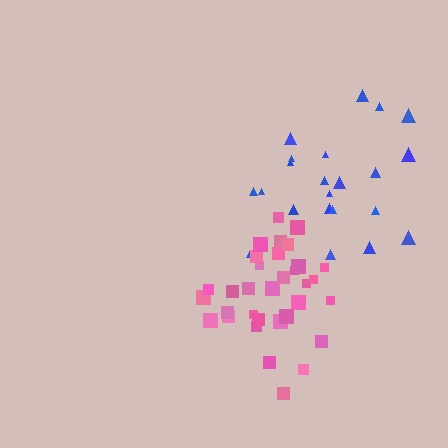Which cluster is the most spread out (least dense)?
Blue.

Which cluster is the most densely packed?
Pink.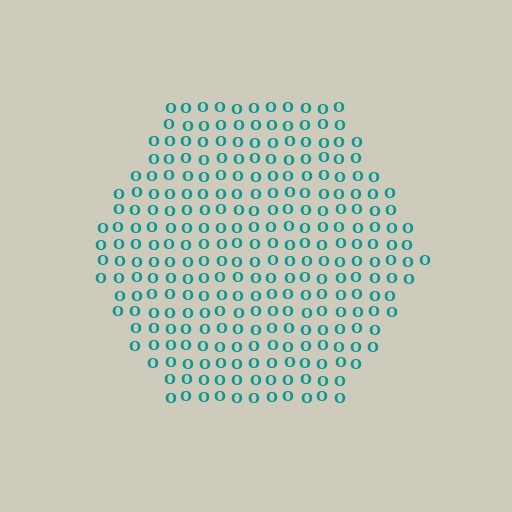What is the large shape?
The large shape is a hexagon.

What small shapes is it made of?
It is made of small letter O's.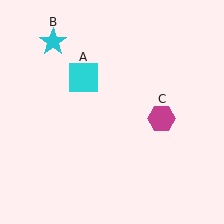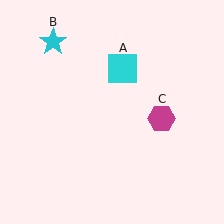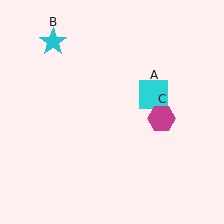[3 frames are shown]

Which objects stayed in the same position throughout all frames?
Cyan star (object B) and magenta hexagon (object C) remained stationary.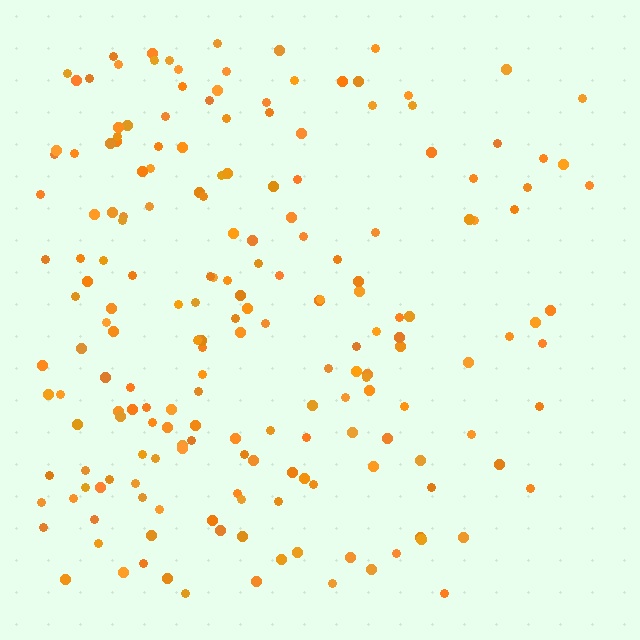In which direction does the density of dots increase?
From right to left, with the left side densest.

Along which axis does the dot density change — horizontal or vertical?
Horizontal.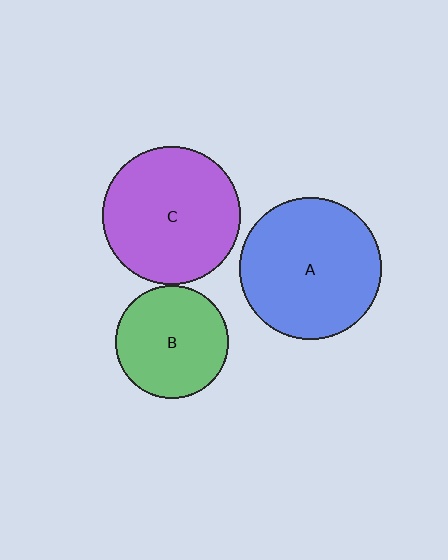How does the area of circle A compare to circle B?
Approximately 1.6 times.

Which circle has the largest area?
Circle A (blue).